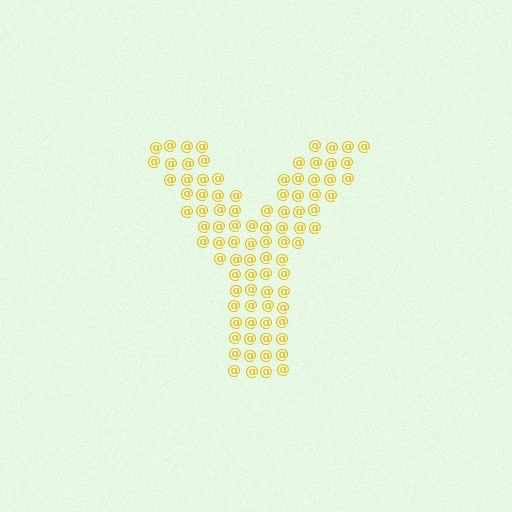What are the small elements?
The small elements are at signs.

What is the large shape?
The large shape is the letter Y.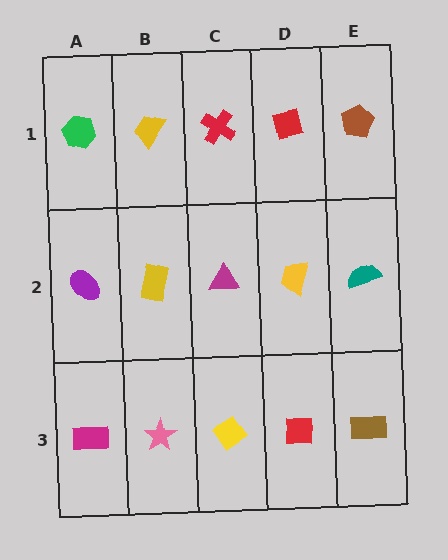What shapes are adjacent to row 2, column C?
A red cross (row 1, column C), a yellow diamond (row 3, column C), a yellow rectangle (row 2, column B), a yellow trapezoid (row 2, column D).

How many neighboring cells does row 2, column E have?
3.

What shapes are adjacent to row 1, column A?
A purple ellipse (row 2, column A), a yellow trapezoid (row 1, column B).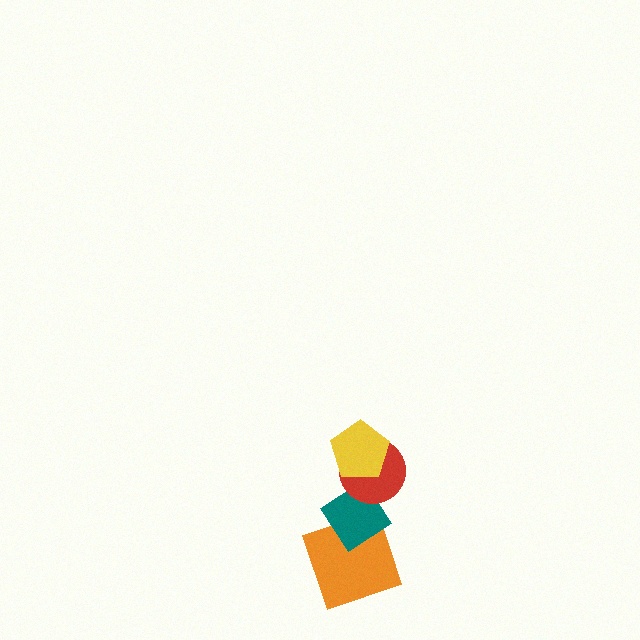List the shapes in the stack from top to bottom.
From top to bottom: the yellow pentagon, the red circle, the teal diamond, the orange square.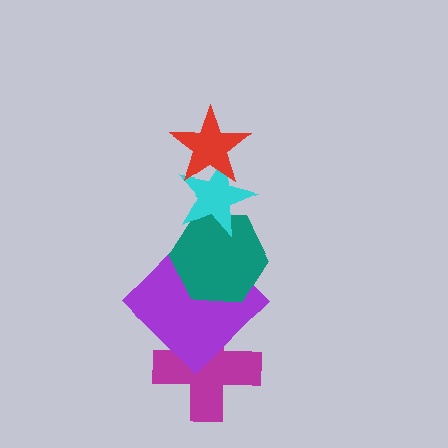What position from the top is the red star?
The red star is 1st from the top.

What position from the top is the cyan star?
The cyan star is 2nd from the top.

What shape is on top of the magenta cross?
The purple diamond is on top of the magenta cross.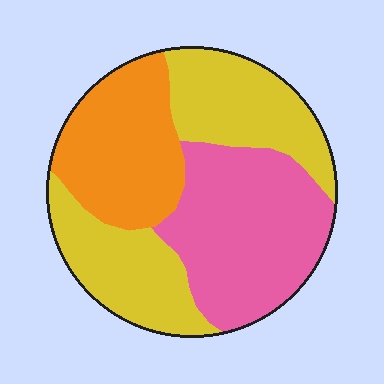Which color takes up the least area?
Orange, at roughly 25%.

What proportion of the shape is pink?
Pink takes up between a third and a half of the shape.